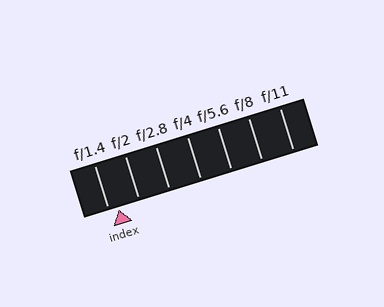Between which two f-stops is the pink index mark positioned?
The index mark is between f/1.4 and f/2.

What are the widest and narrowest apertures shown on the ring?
The widest aperture shown is f/1.4 and the narrowest is f/11.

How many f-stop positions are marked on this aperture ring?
There are 7 f-stop positions marked.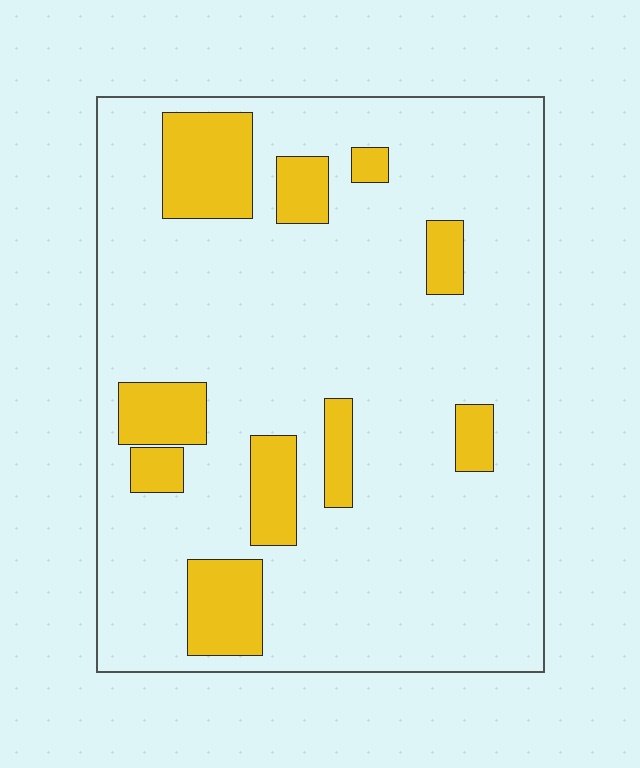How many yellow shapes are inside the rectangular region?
10.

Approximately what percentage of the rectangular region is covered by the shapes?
Approximately 15%.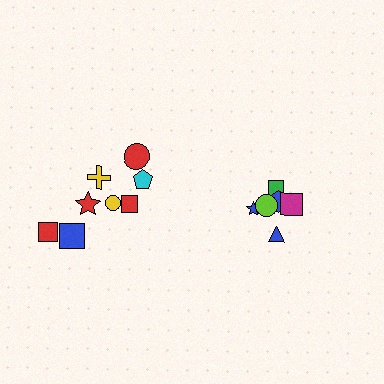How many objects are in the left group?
There are 8 objects.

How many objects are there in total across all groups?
There are 14 objects.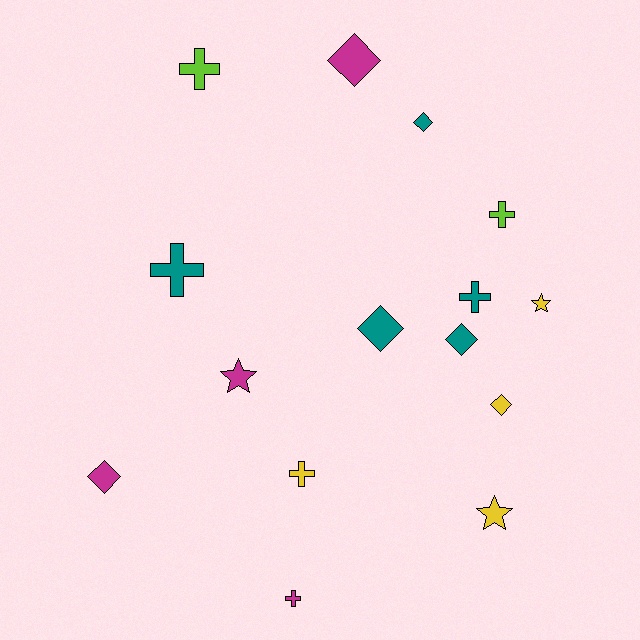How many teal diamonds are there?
There are 3 teal diamonds.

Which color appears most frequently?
Teal, with 5 objects.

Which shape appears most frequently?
Cross, with 6 objects.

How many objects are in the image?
There are 15 objects.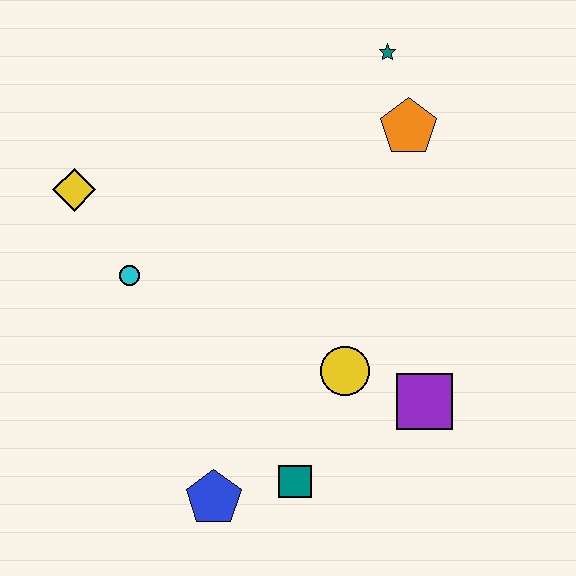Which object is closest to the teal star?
The orange pentagon is closest to the teal star.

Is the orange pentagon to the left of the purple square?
Yes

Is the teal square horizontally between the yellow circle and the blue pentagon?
Yes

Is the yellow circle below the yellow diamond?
Yes